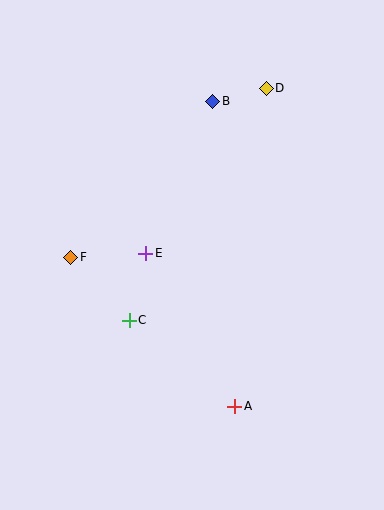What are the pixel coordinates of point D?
Point D is at (266, 88).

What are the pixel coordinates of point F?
Point F is at (71, 257).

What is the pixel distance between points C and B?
The distance between C and B is 234 pixels.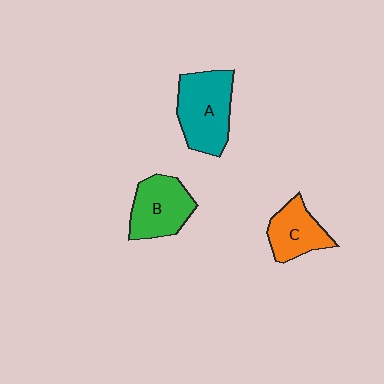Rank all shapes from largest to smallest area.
From largest to smallest: A (teal), B (green), C (orange).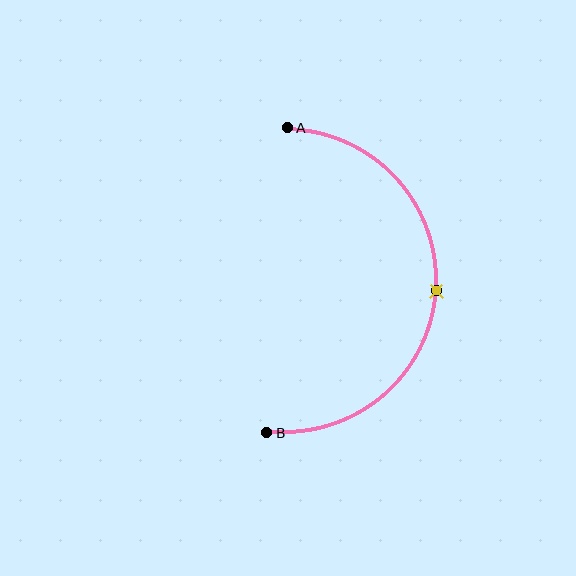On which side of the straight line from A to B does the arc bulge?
The arc bulges to the right of the straight line connecting A and B.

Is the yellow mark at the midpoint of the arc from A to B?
Yes. The yellow mark lies on the arc at equal arc-length from both A and B — it is the arc midpoint.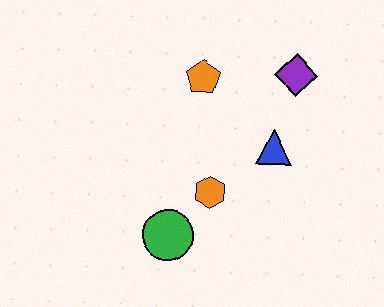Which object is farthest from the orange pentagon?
The green circle is farthest from the orange pentagon.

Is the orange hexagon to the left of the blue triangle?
Yes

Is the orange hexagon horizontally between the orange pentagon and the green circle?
No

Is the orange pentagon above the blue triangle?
Yes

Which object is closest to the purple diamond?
The blue triangle is closest to the purple diamond.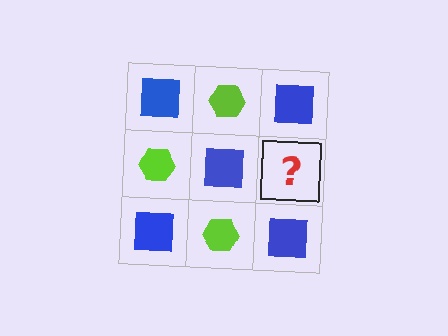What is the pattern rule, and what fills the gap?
The rule is that it alternates blue square and lime hexagon in a checkerboard pattern. The gap should be filled with a lime hexagon.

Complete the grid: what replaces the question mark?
The question mark should be replaced with a lime hexagon.